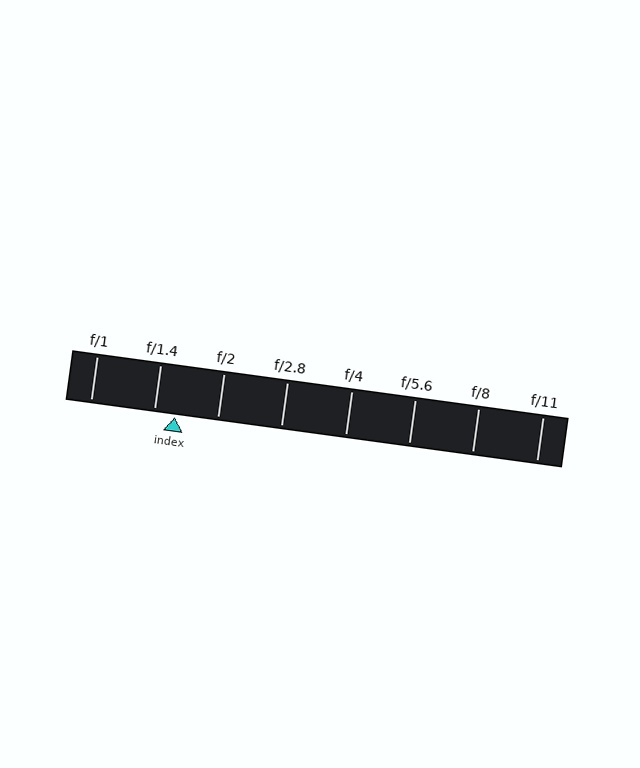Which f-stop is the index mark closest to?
The index mark is closest to f/1.4.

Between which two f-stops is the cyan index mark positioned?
The index mark is between f/1.4 and f/2.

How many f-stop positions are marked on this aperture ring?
There are 8 f-stop positions marked.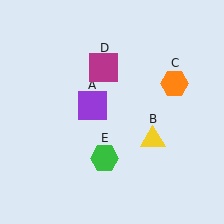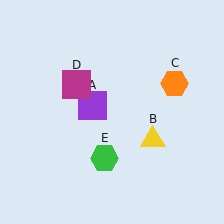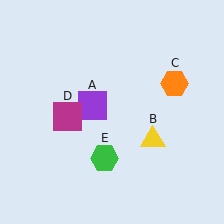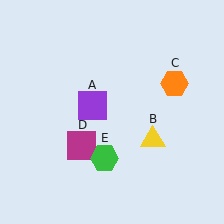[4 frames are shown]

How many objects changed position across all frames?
1 object changed position: magenta square (object D).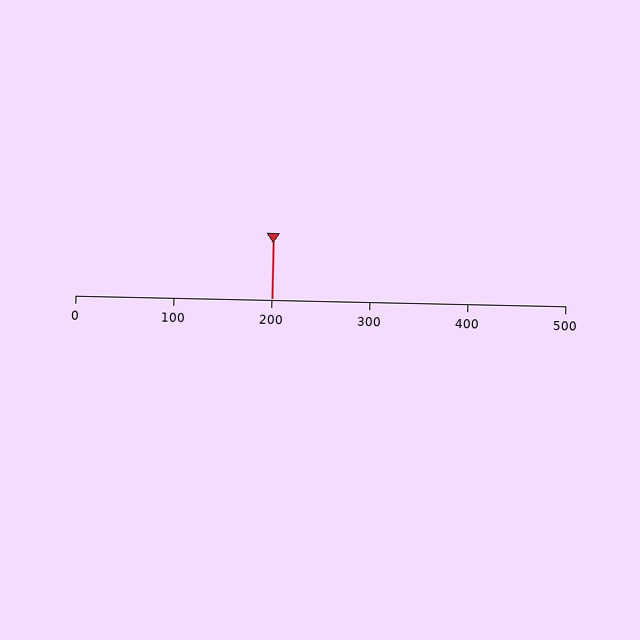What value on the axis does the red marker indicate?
The marker indicates approximately 200.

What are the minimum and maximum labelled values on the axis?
The axis runs from 0 to 500.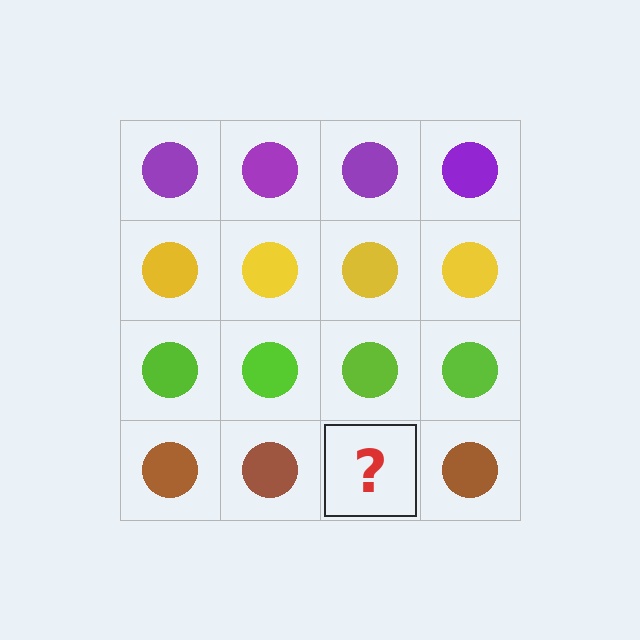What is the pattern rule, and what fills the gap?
The rule is that each row has a consistent color. The gap should be filled with a brown circle.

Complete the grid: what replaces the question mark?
The question mark should be replaced with a brown circle.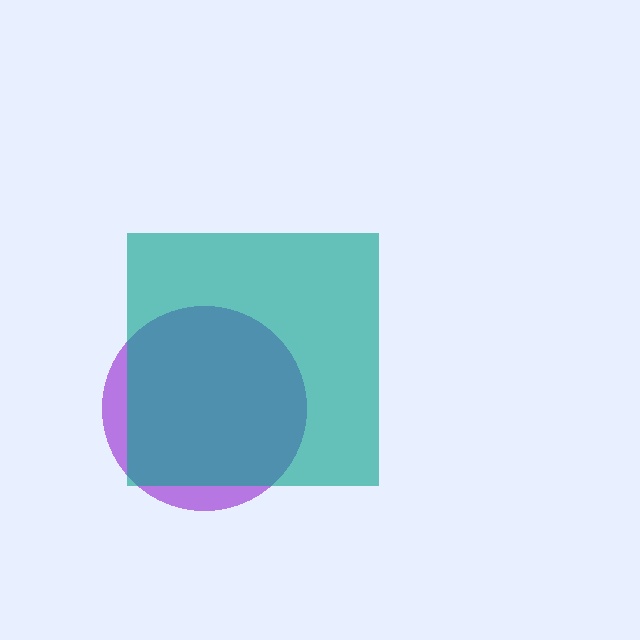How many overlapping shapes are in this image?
There are 2 overlapping shapes in the image.